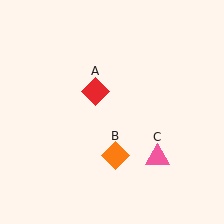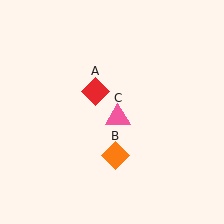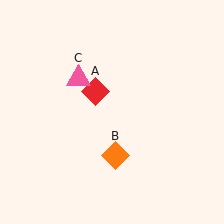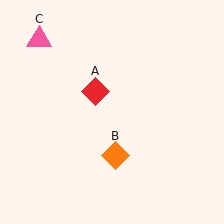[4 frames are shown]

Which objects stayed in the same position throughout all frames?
Red diamond (object A) and orange diamond (object B) remained stationary.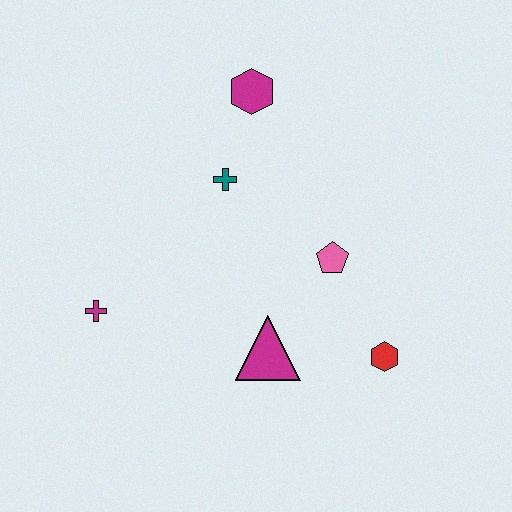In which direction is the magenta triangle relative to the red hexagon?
The magenta triangle is to the left of the red hexagon.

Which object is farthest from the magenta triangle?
The magenta hexagon is farthest from the magenta triangle.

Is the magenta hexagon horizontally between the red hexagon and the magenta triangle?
No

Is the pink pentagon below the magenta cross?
No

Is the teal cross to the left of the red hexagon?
Yes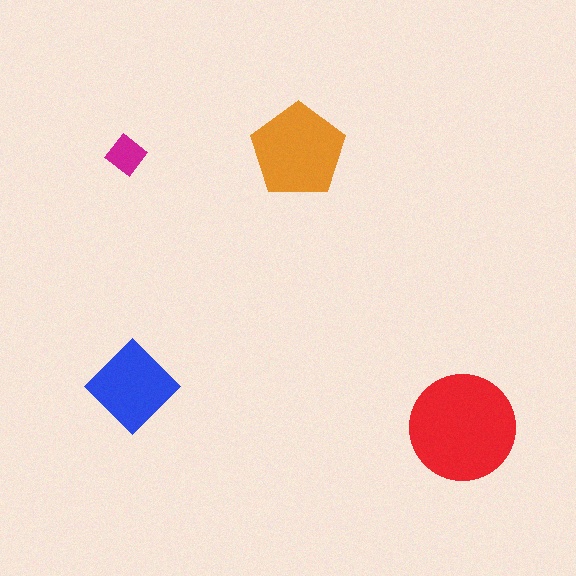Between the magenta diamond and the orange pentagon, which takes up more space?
The orange pentagon.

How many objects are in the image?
There are 4 objects in the image.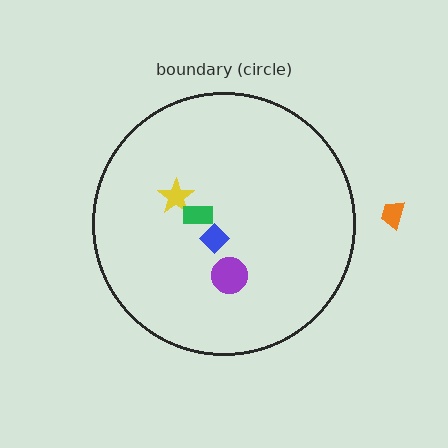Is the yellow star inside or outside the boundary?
Inside.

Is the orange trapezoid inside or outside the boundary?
Outside.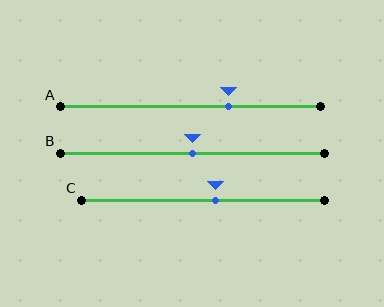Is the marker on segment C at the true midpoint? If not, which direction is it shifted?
No, the marker on segment C is shifted to the right by about 5% of the segment length.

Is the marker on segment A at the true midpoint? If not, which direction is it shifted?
No, the marker on segment A is shifted to the right by about 15% of the segment length.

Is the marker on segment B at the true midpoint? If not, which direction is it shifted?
Yes, the marker on segment B is at the true midpoint.